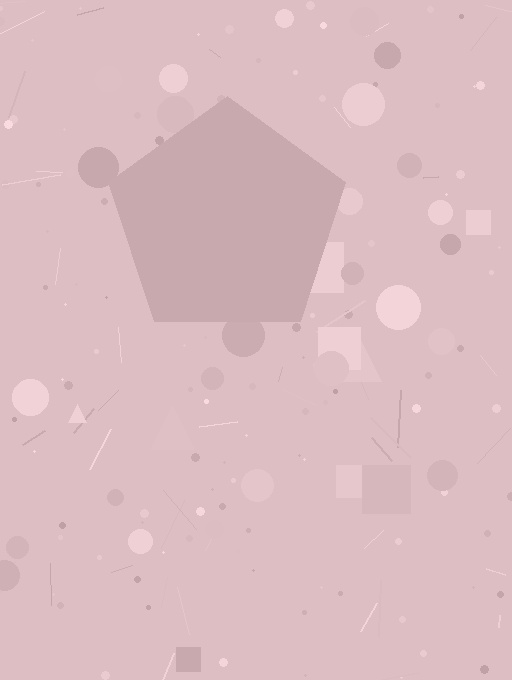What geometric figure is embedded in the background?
A pentagon is embedded in the background.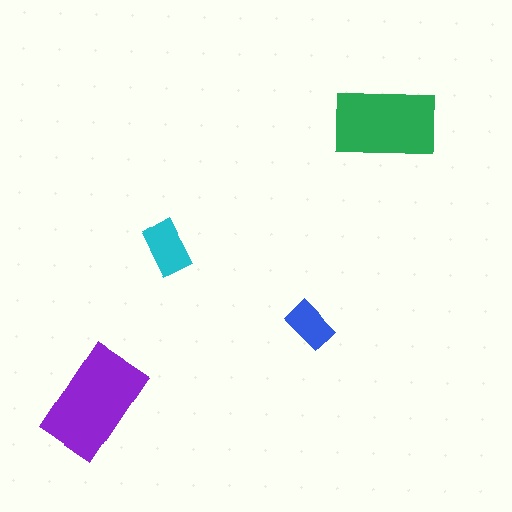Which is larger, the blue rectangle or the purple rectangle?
The purple one.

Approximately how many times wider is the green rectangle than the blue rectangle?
About 2 times wider.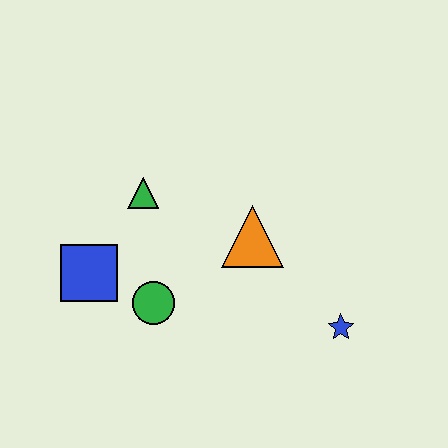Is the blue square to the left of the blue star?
Yes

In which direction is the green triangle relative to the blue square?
The green triangle is above the blue square.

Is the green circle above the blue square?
No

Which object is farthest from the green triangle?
The blue star is farthest from the green triangle.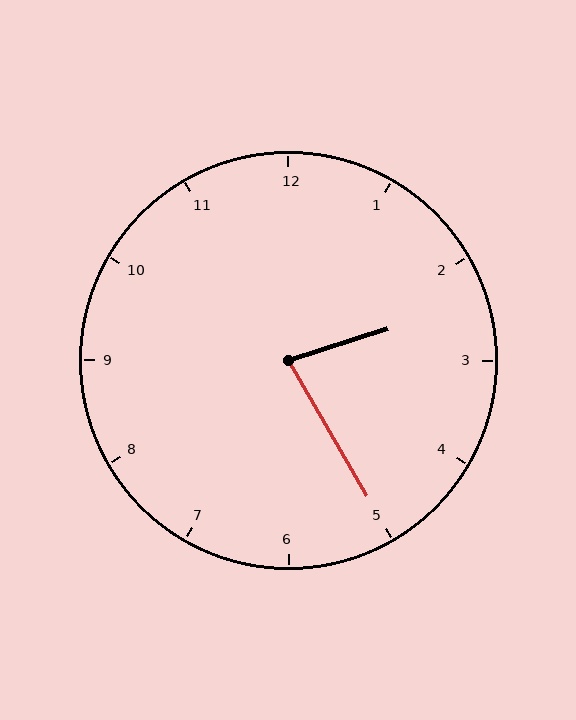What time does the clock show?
2:25.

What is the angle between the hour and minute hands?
Approximately 78 degrees.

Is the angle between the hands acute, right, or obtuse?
It is acute.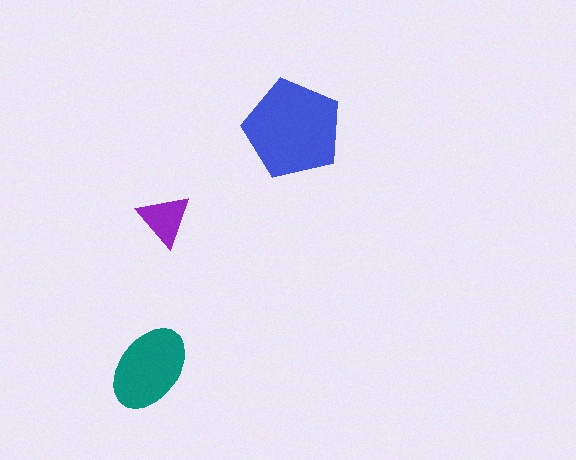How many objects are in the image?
There are 3 objects in the image.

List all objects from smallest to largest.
The purple triangle, the teal ellipse, the blue pentagon.